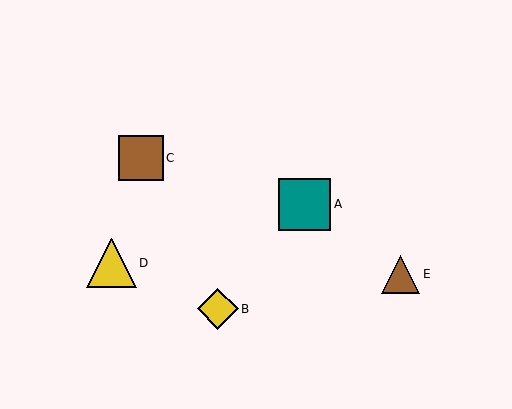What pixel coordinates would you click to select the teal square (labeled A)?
Click at (305, 204) to select the teal square A.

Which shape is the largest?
The teal square (labeled A) is the largest.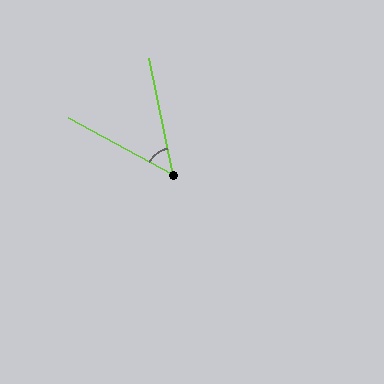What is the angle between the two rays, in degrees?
Approximately 50 degrees.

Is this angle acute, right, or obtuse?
It is acute.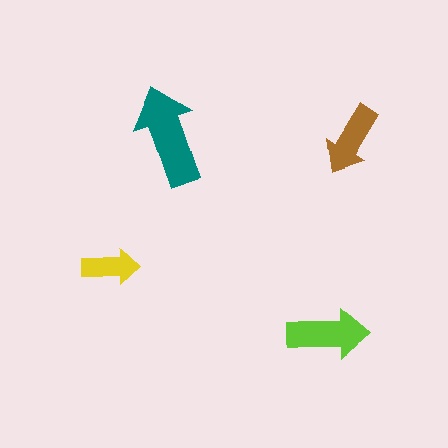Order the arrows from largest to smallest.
the teal one, the lime one, the brown one, the yellow one.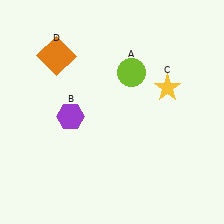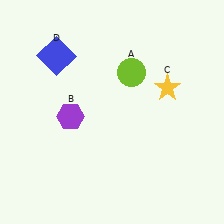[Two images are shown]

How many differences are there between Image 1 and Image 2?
There is 1 difference between the two images.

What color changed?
The square (D) changed from orange in Image 1 to blue in Image 2.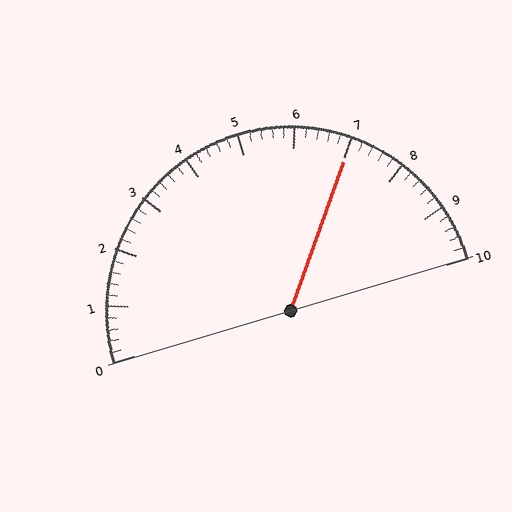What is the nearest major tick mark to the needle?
The nearest major tick mark is 7.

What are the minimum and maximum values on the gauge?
The gauge ranges from 0 to 10.